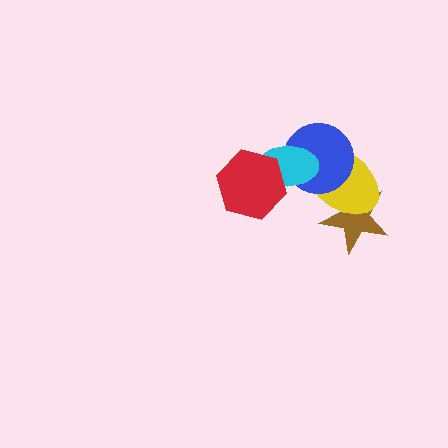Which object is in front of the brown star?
The yellow ellipse is in front of the brown star.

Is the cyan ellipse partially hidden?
Yes, it is partially covered by another shape.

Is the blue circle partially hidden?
Yes, it is partially covered by another shape.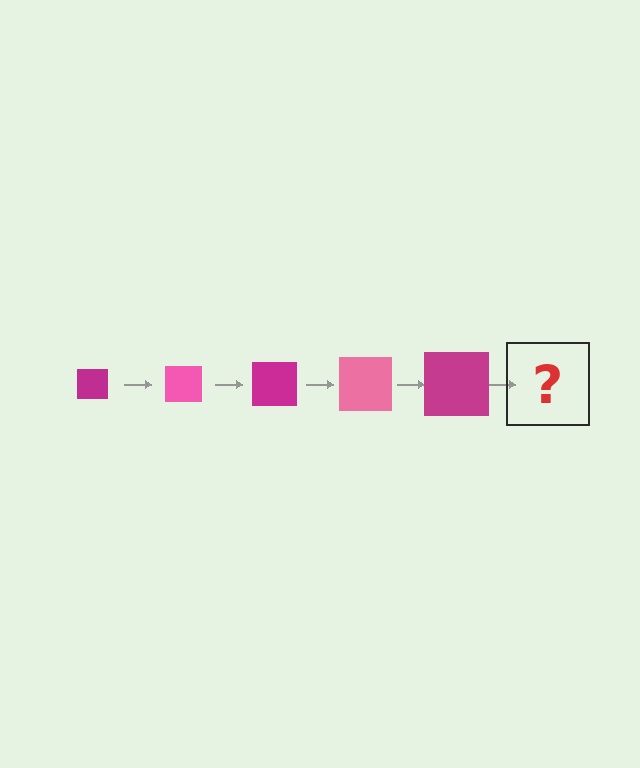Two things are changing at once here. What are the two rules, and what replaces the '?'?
The two rules are that the square grows larger each step and the color cycles through magenta and pink. The '?' should be a pink square, larger than the previous one.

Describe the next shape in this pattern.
It should be a pink square, larger than the previous one.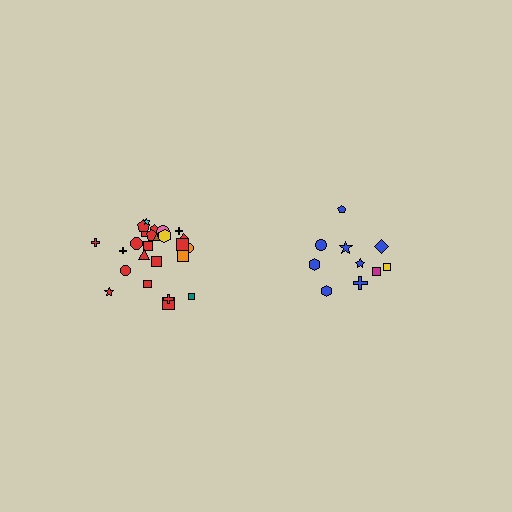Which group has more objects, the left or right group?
The left group.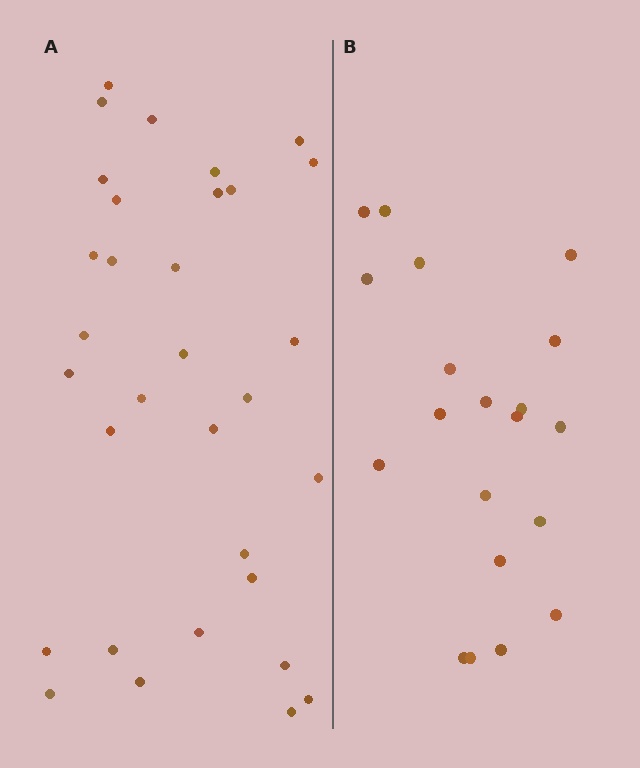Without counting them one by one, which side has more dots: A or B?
Region A (the left region) has more dots.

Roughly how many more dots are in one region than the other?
Region A has roughly 12 or so more dots than region B.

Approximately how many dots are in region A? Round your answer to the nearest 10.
About 30 dots. (The exact count is 32, which rounds to 30.)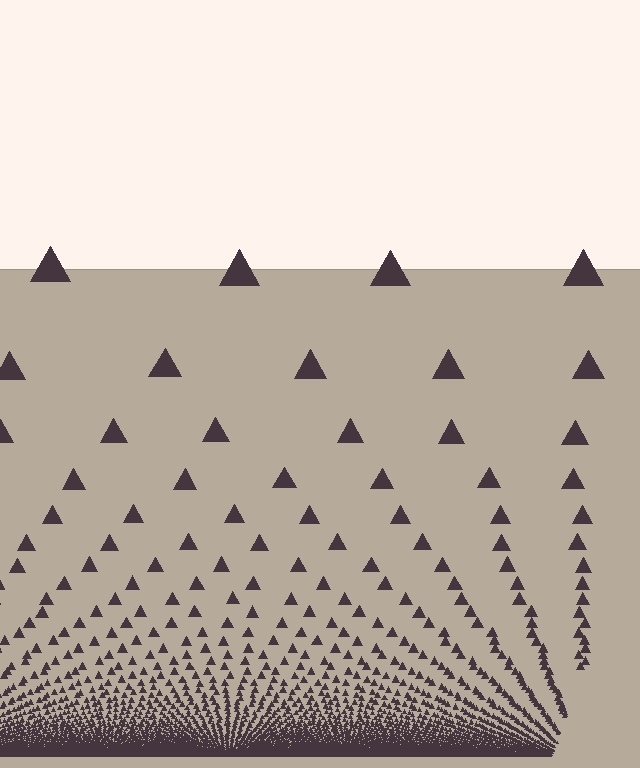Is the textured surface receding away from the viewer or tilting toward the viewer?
The surface appears to tilt toward the viewer. Texture elements get larger and sparser toward the top.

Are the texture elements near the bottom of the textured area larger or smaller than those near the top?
Smaller. The gradient is inverted — elements near the bottom are smaller and denser.